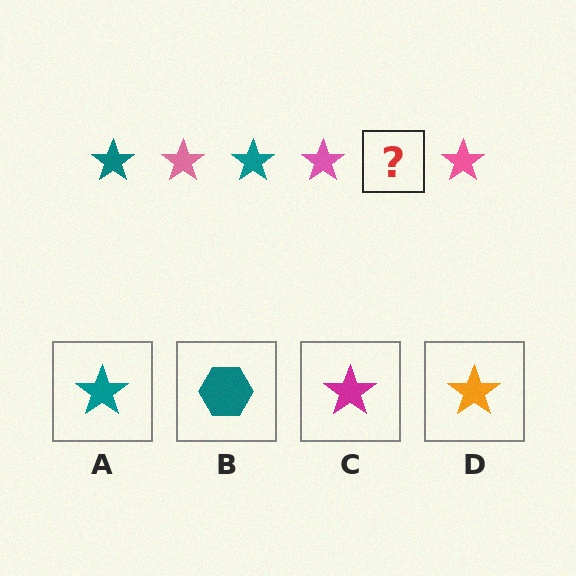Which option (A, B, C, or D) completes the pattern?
A.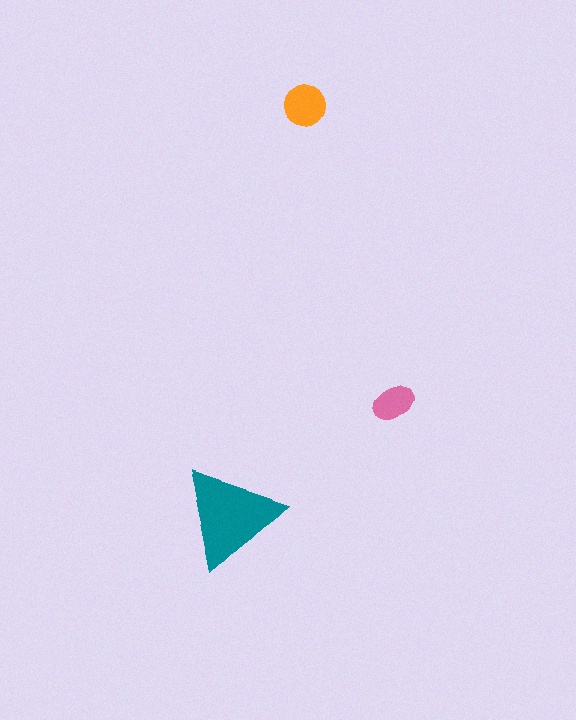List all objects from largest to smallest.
The teal triangle, the orange circle, the pink ellipse.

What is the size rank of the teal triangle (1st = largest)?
1st.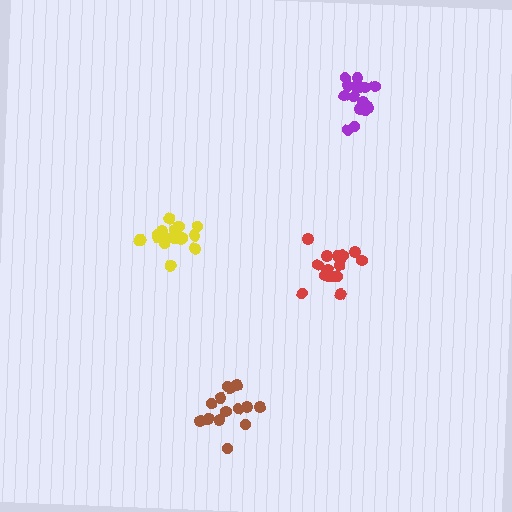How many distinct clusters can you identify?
There are 4 distinct clusters.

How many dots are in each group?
Group 1: 15 dots, Group 2: 16 dots, Group 3: 15 dots, Group 4: 19 dots (65 total).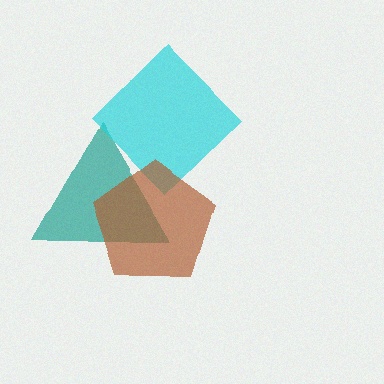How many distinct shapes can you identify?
There are 3 distinct shapes: a teal triangle, a cyan diamond, a brown pentagon.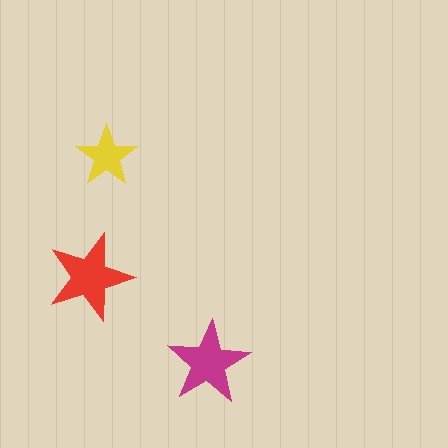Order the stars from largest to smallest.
the red one, the magenta one, the yellow one.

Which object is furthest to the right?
The magenta star is rightmost.